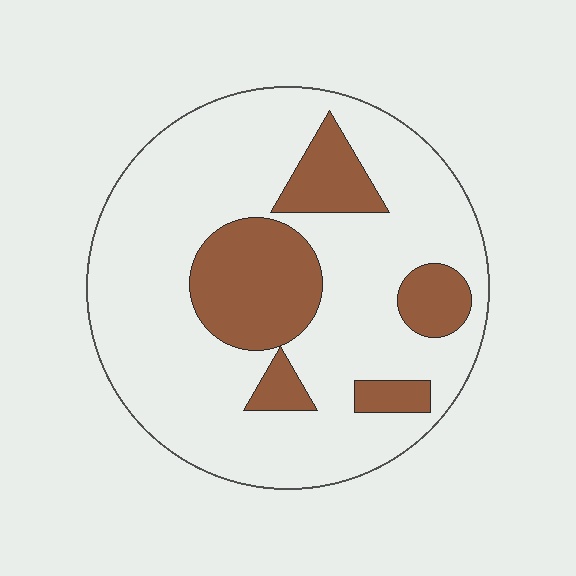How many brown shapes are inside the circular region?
5.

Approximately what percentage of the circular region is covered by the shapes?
Approximately 25%.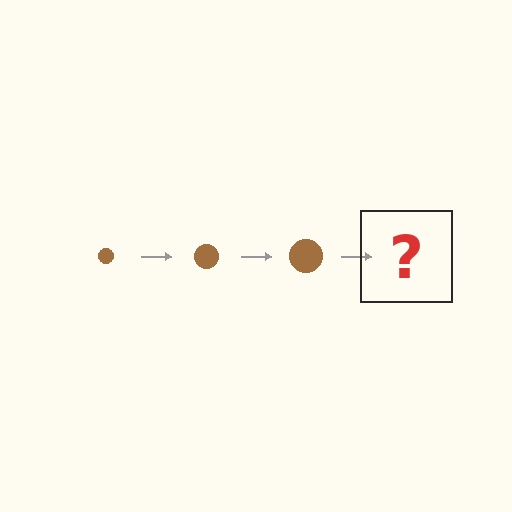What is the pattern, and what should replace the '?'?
The pattern is that the circle gets progressively larger each step. The '?' should be a brown circle, larger than the previous one.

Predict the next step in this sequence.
The next step is a brown circle, larger than the previous one.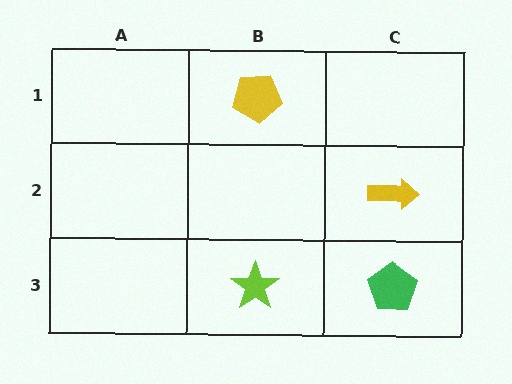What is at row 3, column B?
A lime star.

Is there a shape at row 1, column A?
No, that cell is empty.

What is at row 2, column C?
A yellow arrow.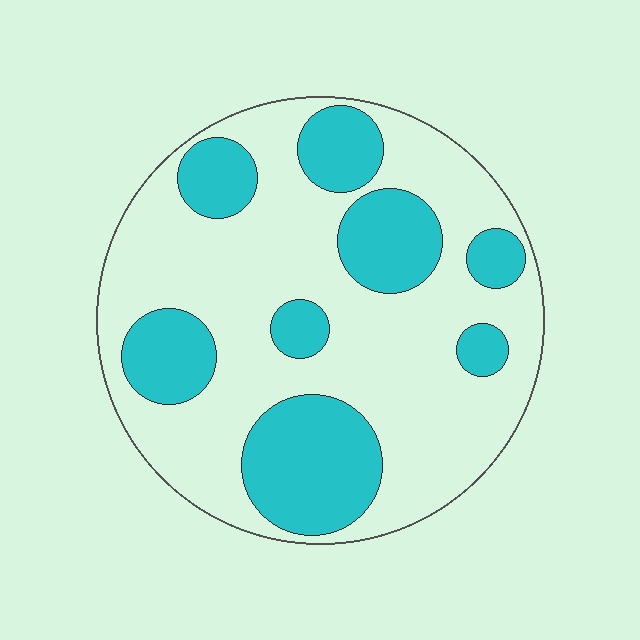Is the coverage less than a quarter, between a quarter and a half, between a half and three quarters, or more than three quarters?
Between a quarter and a half.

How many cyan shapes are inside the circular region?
8.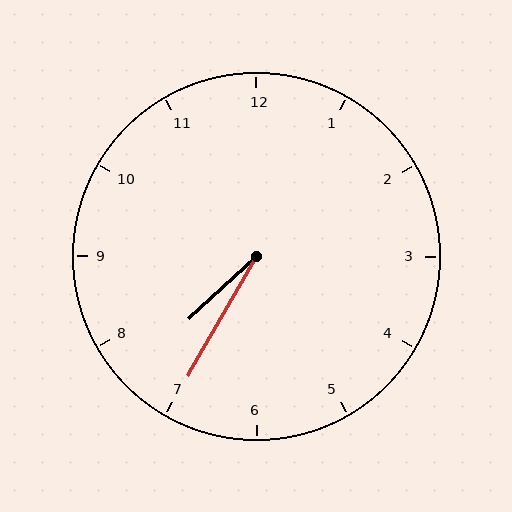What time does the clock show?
7:35.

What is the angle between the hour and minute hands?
Approximately 18 degrees.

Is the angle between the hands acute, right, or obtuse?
It is acute.